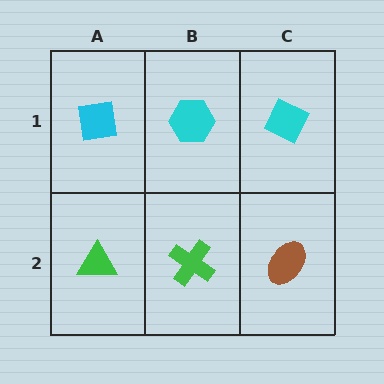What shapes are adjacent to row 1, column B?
A green cross (row 2, column B), a cyan square (row 1, column A), a cyan diamond (row 1, column C).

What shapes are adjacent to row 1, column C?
A brown ellipse (row 2, column C), a cyan hexagon (row 1, column B).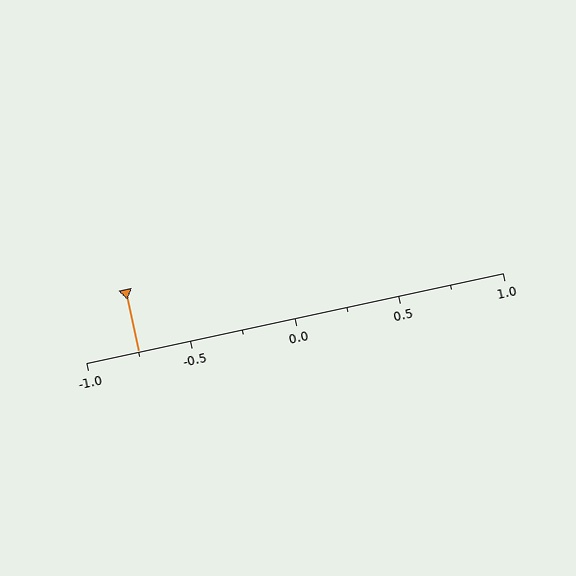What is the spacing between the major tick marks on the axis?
The major ticks are spaced 0.5 apart.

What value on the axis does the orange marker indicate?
The marker indicates approximately -0.75.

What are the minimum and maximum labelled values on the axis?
The axis runs from -1.0 to 1.0.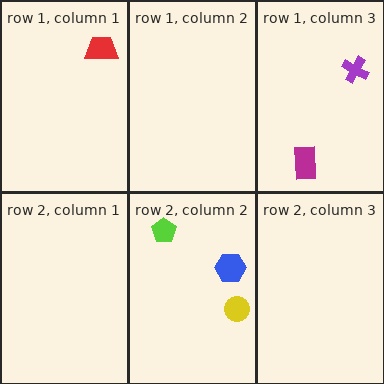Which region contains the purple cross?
The row 1, column 3 region.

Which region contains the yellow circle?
The row 2, column 2 region.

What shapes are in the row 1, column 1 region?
The red trapezoid.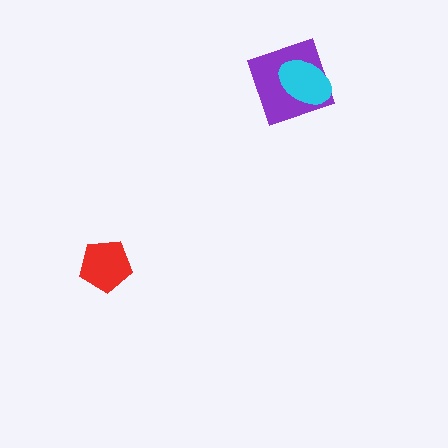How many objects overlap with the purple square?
1 object overlaps with the purple square.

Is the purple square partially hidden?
Yes, it is partially covered by another shape.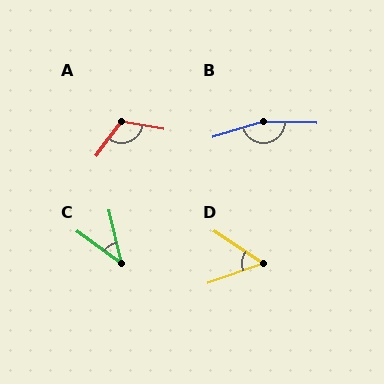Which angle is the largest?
B, at approximately 161 degrees.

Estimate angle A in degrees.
Approximately 116 degrees.